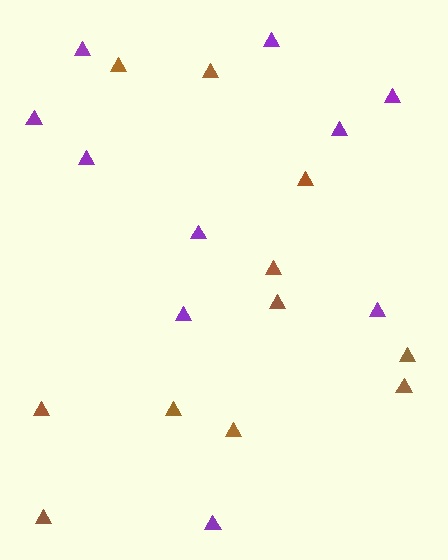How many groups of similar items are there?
There are 2 groups: one group of purple triangles (10) and one group of brown triangles (11).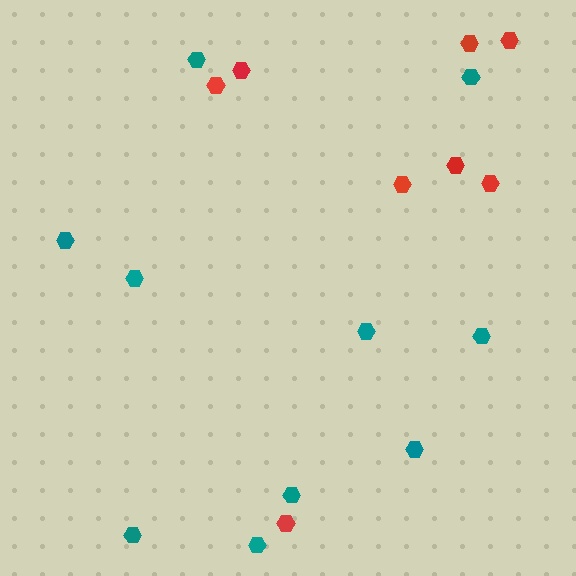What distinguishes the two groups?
There are 2 groups: one group of teal hexagons (10) and one group of red hexagons (8).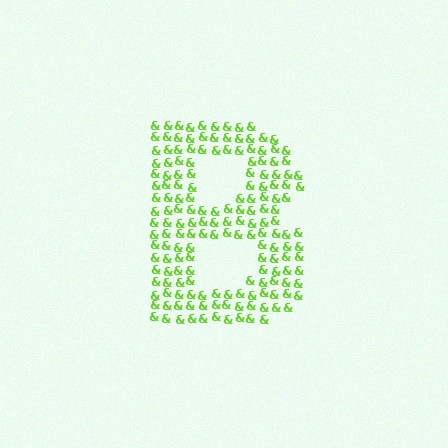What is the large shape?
The large shape is the letter B.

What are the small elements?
The small elements are ampersands.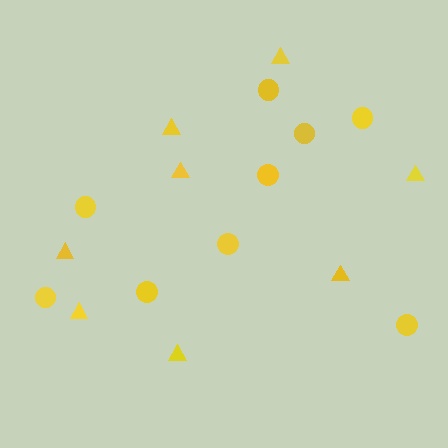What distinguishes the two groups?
There are 2 groups: one group of triangles (8) and one group of circles (9).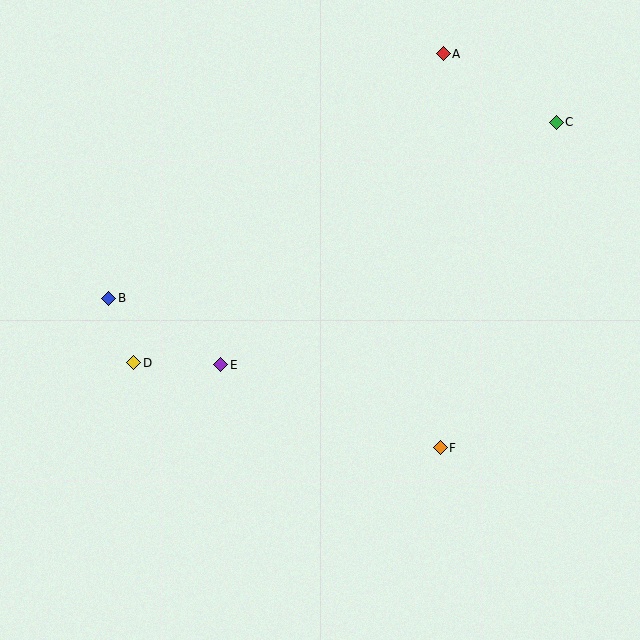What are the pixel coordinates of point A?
Point A is at (443, 54).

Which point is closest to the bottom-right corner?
Point F is closest to the bottom-right corner.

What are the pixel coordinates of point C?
Point C is at (556, 122).